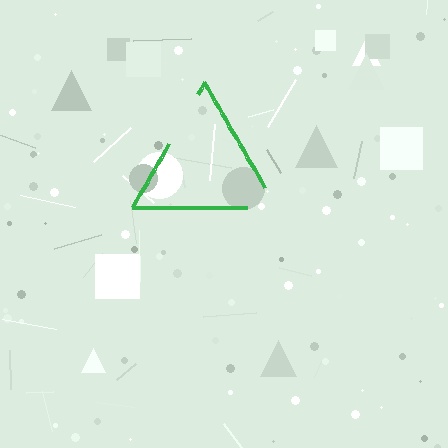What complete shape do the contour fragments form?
The contour fragments form a triangle.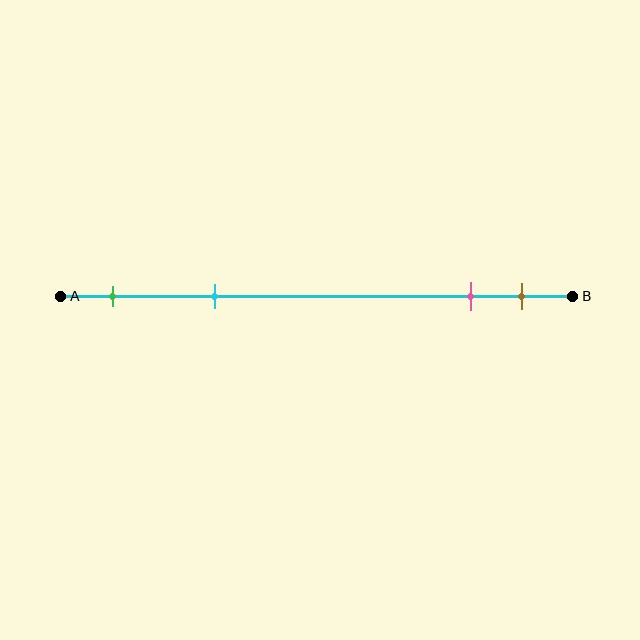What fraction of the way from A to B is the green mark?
The green mark is approximately 10% (0.1) of the way from A to B.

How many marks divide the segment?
There are 4 marks dividing the segment.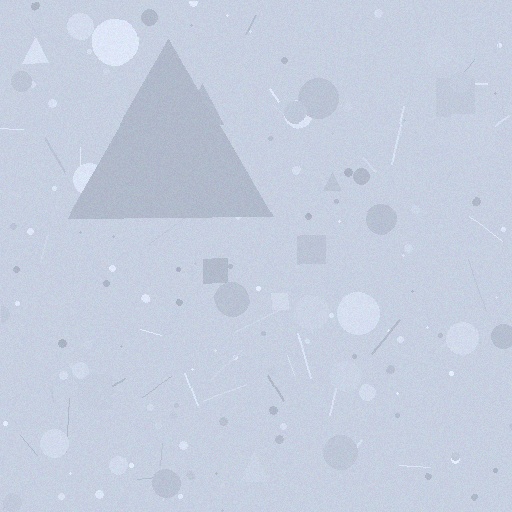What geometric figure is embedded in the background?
A triangle is embedded in the background.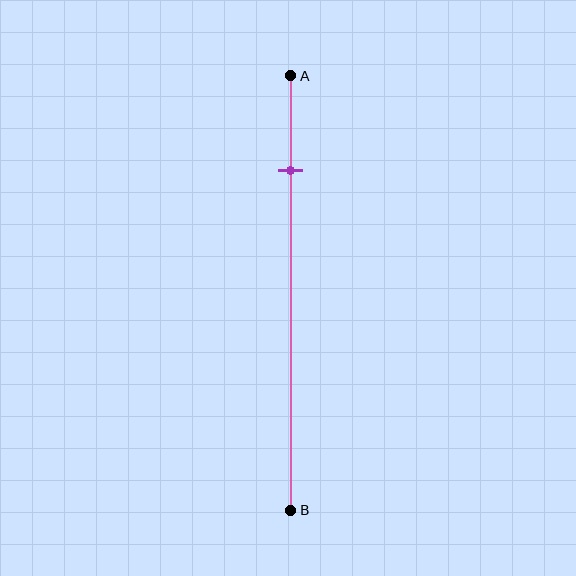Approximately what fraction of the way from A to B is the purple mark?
The purple mark is approximately 20% of the way from A to B.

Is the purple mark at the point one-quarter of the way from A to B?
No, the mark is at about 20% from A, not at the 25% one-quarter point.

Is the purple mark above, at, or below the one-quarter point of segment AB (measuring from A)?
The purple mark is above the one-quarter point of segment AB.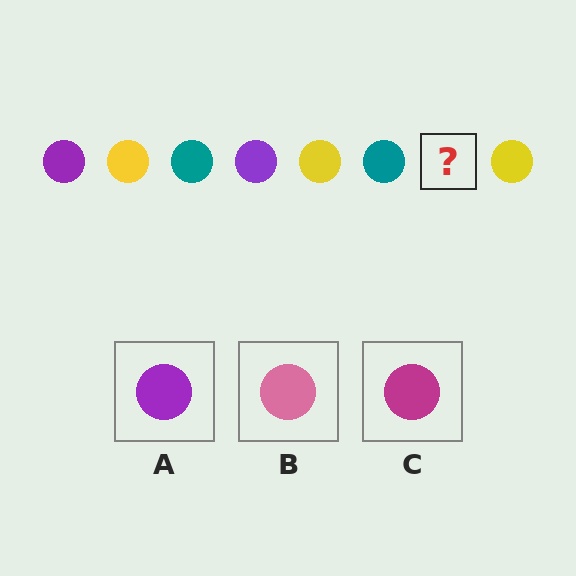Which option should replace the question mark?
Option A.